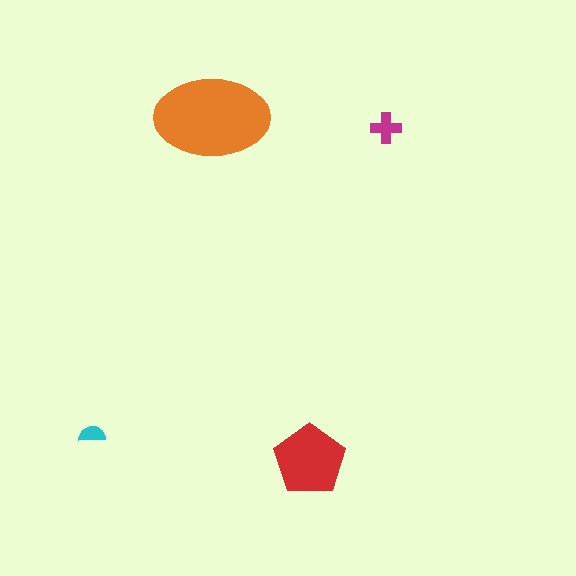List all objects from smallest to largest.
The cyan semicircle, the magenta cross, the red pentagon, the orange ellipse.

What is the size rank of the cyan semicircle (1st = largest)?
4th.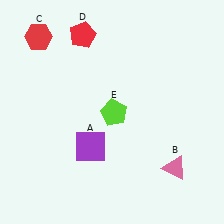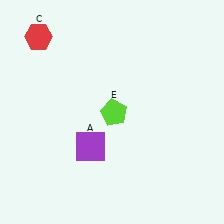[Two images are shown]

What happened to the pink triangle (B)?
The pink triangle (B) was removed in Image 2. It was in the bottom-right area of Image 1.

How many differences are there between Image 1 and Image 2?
There are 2 differences between the two images.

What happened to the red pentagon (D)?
The red pentagon (D) was removed in Image 2. It was in the top-left area of Image 1.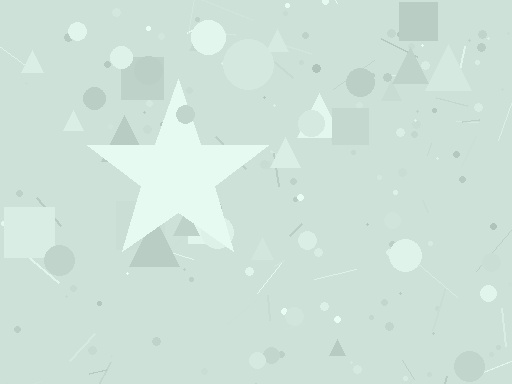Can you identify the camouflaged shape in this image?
The camouflaged shape is a star.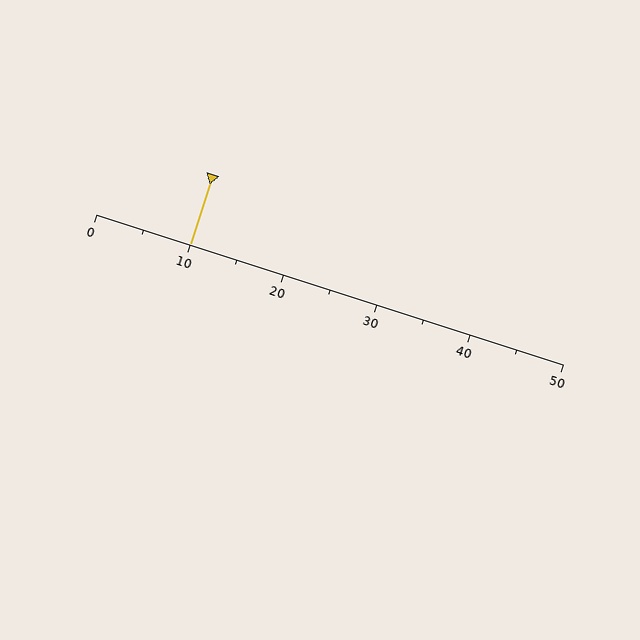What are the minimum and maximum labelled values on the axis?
The axis runs from 0 to 50.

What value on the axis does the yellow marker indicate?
The marker indicates approximately 10.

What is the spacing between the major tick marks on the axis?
The major ticks are spaced 10 apart.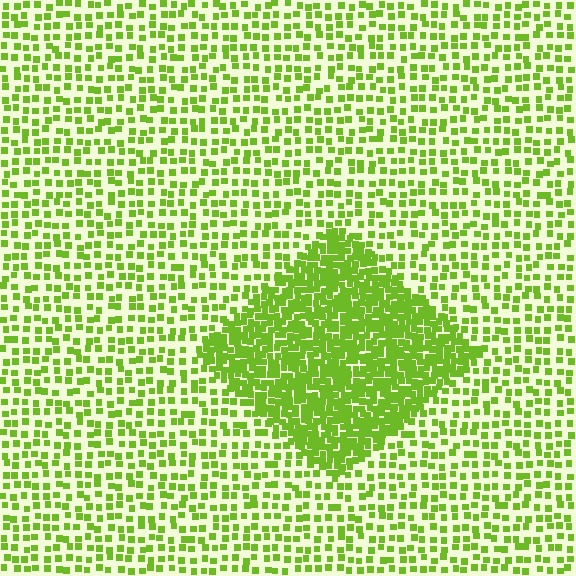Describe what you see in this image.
The image contains small lime elements arranged at two different densities. A diamond-shaped region is visible where the elements are more densely packed than the surrounding area.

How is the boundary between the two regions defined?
The boundary is defined by a change in element density (approximately 2.6x ratio). All elements are the same color, size, and shape.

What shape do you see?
I see a diamond.